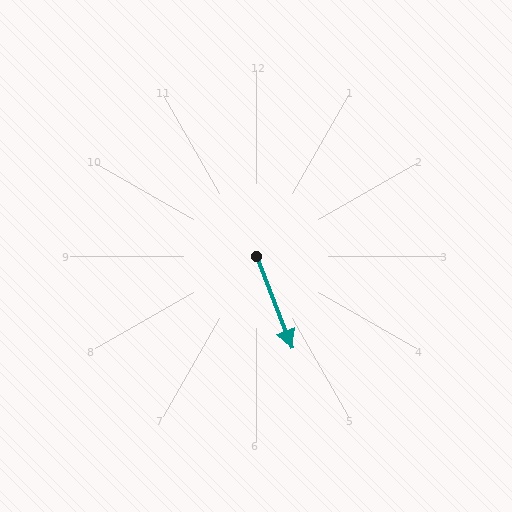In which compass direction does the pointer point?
South.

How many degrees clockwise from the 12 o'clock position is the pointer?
Approximately 159 degrees.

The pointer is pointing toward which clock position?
Roughly 5 o'clock.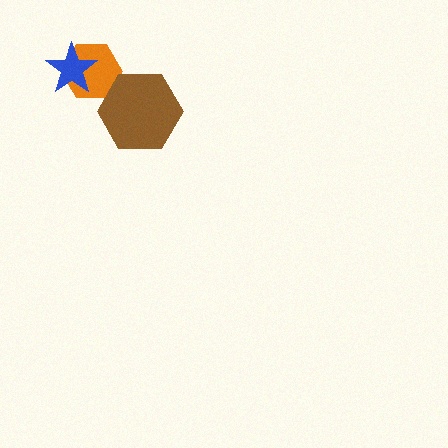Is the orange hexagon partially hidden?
Yes, it is partially covered by another shape.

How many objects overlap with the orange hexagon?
2 objects overlap with the orange hexagon.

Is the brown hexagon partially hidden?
No, no other shape covers it.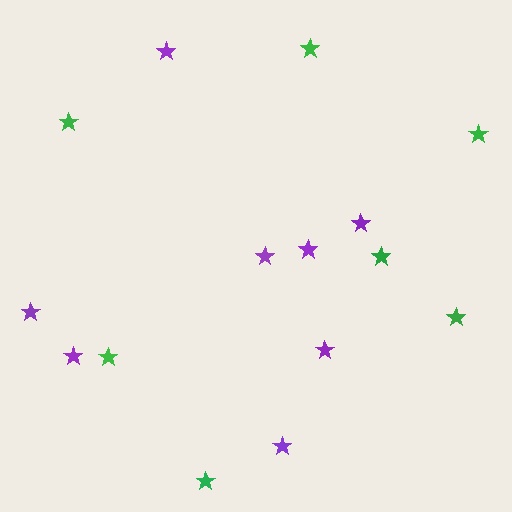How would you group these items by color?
There are 2 groups: one group of green stars (7) and one group of purple stars (8).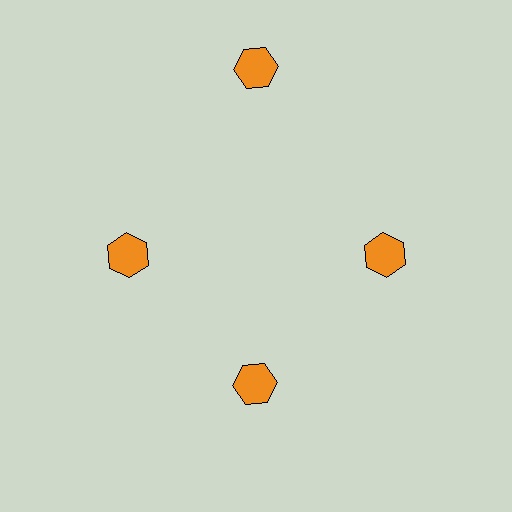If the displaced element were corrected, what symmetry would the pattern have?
It would have 4-fold rotational symmetry — the pattern would map onto itself every 90 degrees.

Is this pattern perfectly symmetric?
No. The 4 orange hexagons are arranged in a ring, but one element near the 12 o'clock position is pushed outward from the center, breaking the 4-fold rotational symmetry.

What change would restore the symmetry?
The symmetry would be restored by moving it inward, back onto the ring so that all 4 hexagons sit at equal angles and equal distance from the center.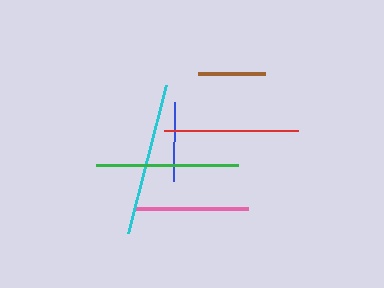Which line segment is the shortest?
The brown line is the shortest at approximately 67 pixels.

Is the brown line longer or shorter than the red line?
The red line is longer than the brown line.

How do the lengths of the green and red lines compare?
The green and red lines are approximately the same length.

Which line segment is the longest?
The cyan line is the longest at approximately 153 pixels.